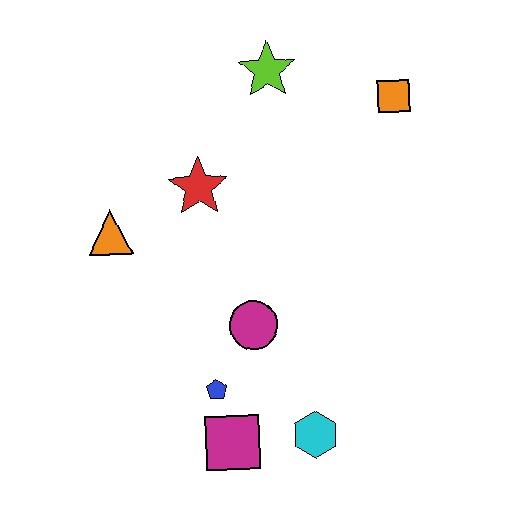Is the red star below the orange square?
Yes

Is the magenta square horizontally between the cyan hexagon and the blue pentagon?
Yes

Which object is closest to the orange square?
The lime star is closest to the orange square.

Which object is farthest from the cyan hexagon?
The lime star is farthest from the cyan hexagon.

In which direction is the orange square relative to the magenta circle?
The orange square is above the magenta circle.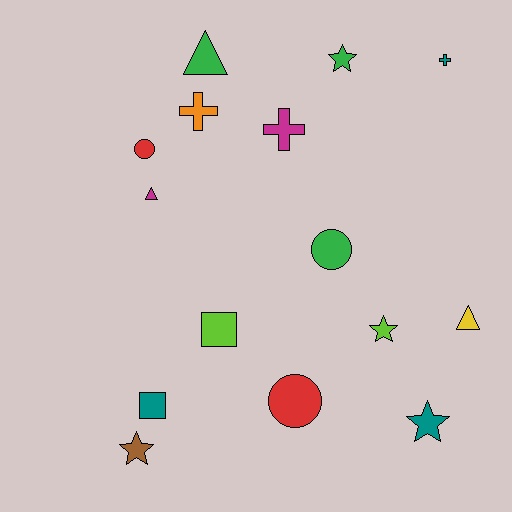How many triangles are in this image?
There are 3 triangles.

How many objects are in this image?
There are 15 objects.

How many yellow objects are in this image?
There is 1 yellow object.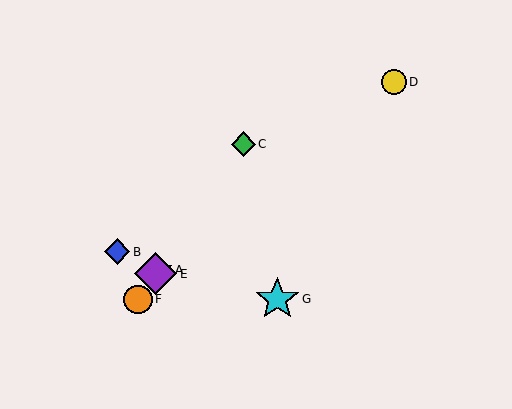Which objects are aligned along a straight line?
Objects A, C, E, F are aligned along a straight line.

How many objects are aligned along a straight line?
4 objects (A, C, E, F) are aligned along a straight line.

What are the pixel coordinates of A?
Object A is at (158, 270).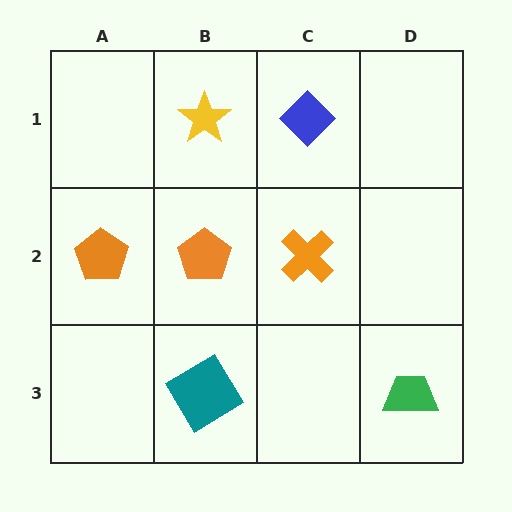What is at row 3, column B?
A teal diamond.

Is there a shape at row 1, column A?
No, that cell is empty.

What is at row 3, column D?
A green trapezoid.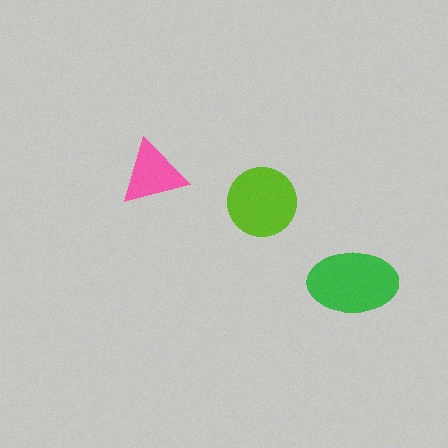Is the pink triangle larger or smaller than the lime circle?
Smaller.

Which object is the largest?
The green ellipse.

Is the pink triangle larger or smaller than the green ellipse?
Smaller.